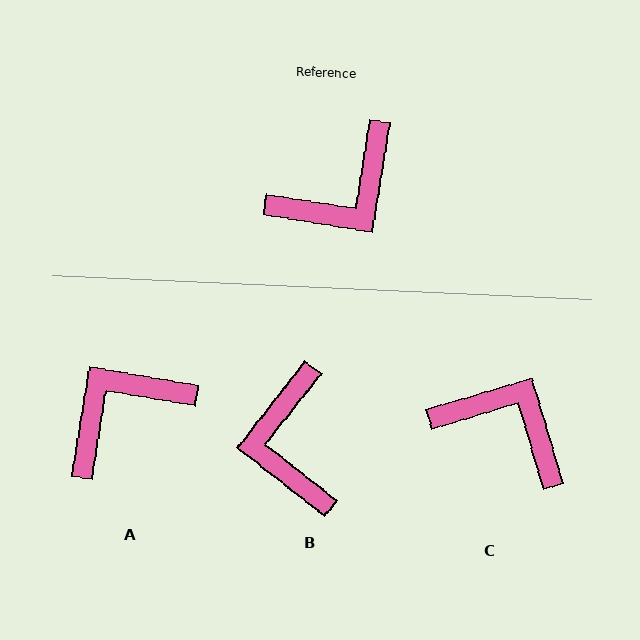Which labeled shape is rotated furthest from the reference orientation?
A, about 180 degrees away.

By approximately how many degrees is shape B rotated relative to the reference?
Approximately 119 degrees clockwise.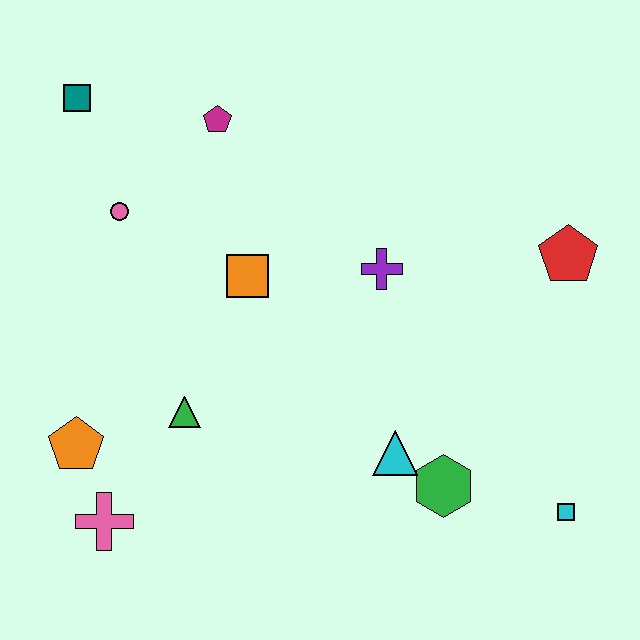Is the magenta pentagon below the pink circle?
No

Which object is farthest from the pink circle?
The cyan square is farthest from the pink circle.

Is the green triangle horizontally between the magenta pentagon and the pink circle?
Yes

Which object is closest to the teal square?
The pink circle is closest to the teal square.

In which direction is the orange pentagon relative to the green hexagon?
The orange pentagon is to the left of the green hexagon.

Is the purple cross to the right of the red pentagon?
No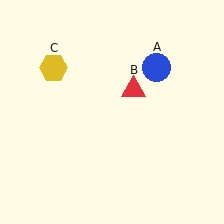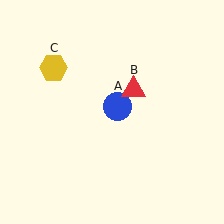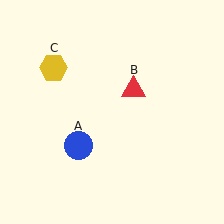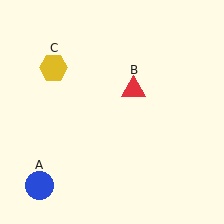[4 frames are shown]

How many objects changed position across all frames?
1 object changed position: blue circle (object A).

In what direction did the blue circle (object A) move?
The blue circle (object A) moved down and to the left.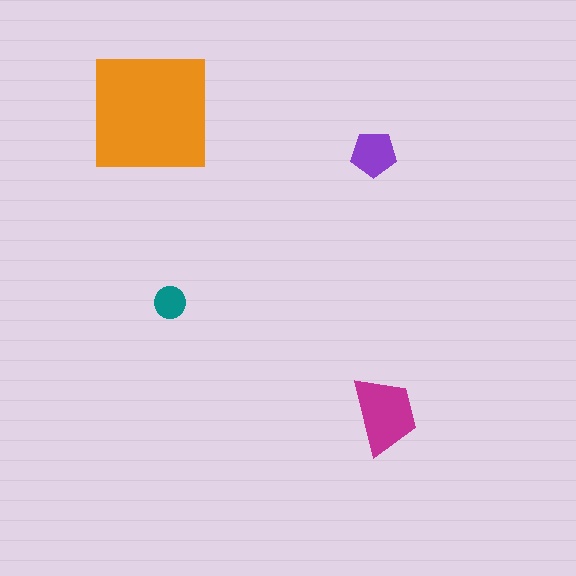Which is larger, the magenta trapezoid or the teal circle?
The magenta trapezoid.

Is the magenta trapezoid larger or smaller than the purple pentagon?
Larger.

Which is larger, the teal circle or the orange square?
The orange square.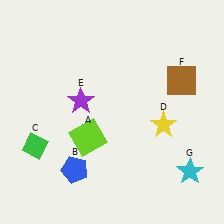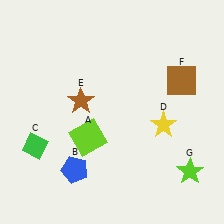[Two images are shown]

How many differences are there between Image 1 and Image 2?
There are 2 differences between the two images.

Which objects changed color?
E changed from purple to brown. G changed from cyan to lime.